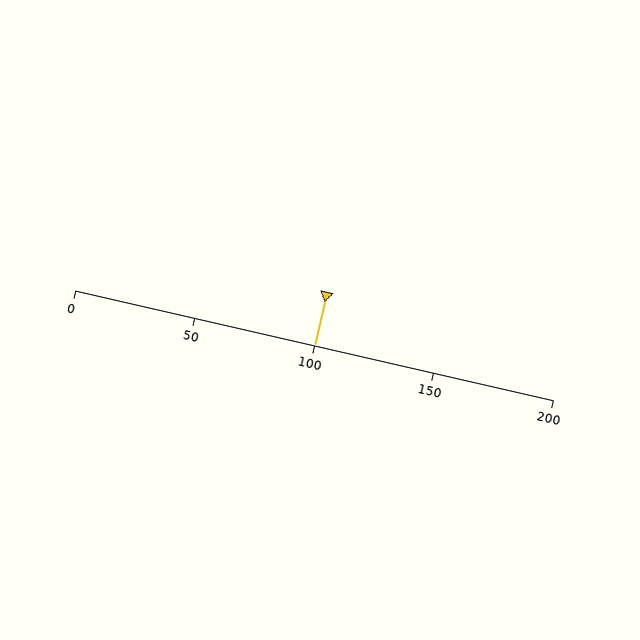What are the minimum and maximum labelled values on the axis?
The axis runs from 0 to 200.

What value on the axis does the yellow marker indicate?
The marker indicates approximately 100.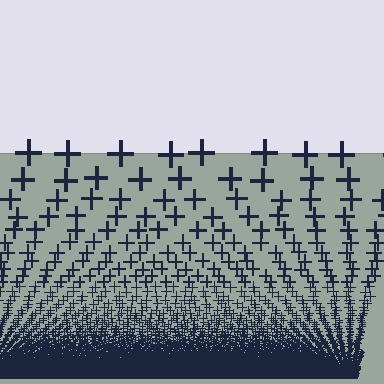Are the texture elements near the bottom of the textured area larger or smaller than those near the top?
Smaller. The gradient is inverted — elements near the bottom are smaller and denser.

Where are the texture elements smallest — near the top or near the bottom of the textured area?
Near the bottom.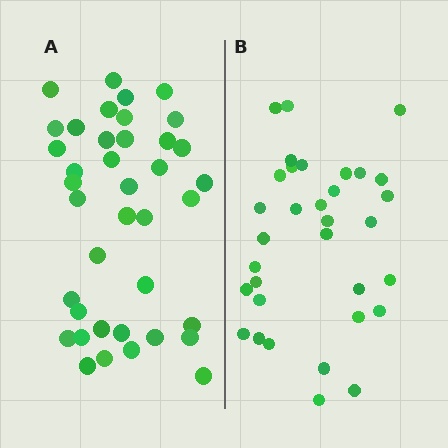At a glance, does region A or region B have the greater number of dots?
Region A (the left region) has more dots.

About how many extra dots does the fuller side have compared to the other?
Region A has about 6 more dots than region B.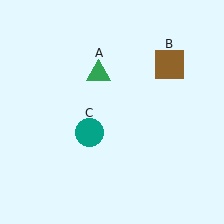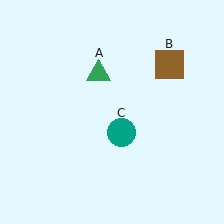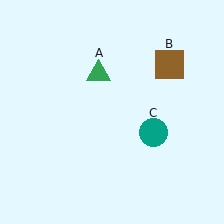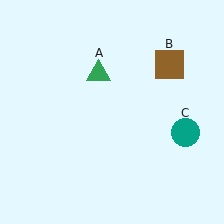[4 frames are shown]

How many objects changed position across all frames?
1 object changed position: teal circle (object C).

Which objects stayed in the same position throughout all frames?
Green triangle (object A) and brown square (object B) remained stationary.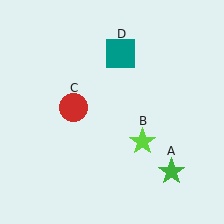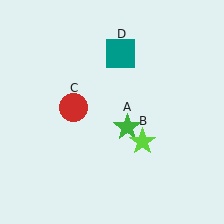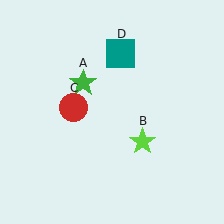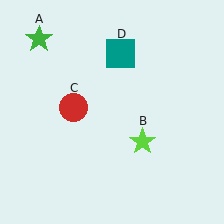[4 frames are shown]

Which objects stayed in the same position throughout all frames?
Lime star (object B) and red circle (object C) and teal square (object D) remained stationary.